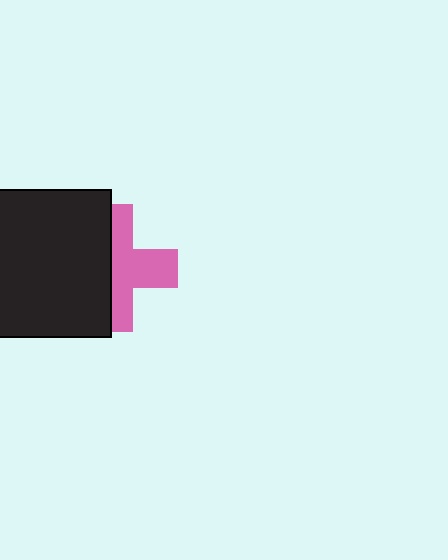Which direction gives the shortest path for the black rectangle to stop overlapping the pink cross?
Moving left gives the shortest separation.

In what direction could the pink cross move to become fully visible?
The pink cross could move right. That would shift it out from behind the black rectangle entirely.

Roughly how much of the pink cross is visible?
About half of it is visible (roughly 53%).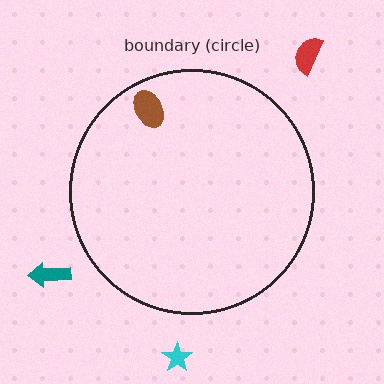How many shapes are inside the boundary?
1 inside, 3 outside.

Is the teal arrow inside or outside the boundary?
Outside.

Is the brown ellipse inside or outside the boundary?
Inside.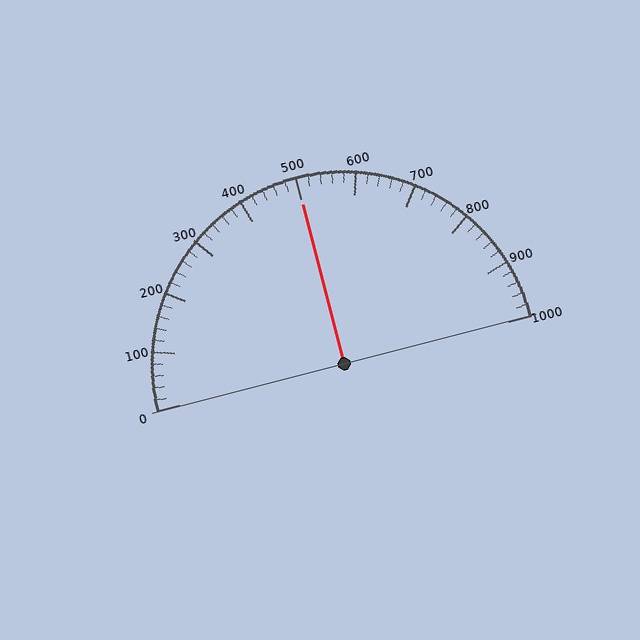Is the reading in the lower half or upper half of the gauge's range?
The reading is in the upper half of the range (0 to 1000).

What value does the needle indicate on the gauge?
The needle indicates approximately 500.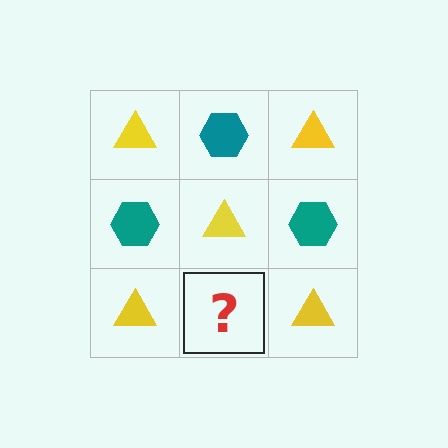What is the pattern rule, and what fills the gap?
The rule is that it alternates yellow triangle and teal hexagon in a checkerboard pattern. The gap should be filled with a teal hexagon.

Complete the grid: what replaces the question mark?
The question mark should be replaced with a teal hexagon.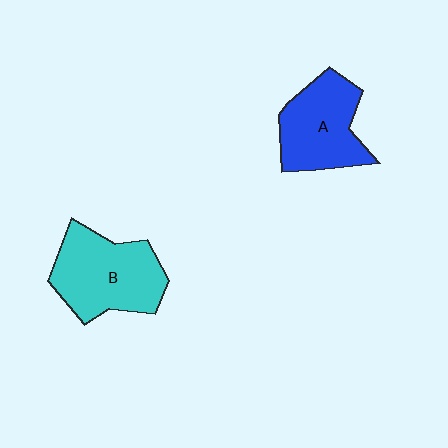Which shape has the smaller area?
Shape A (blue).